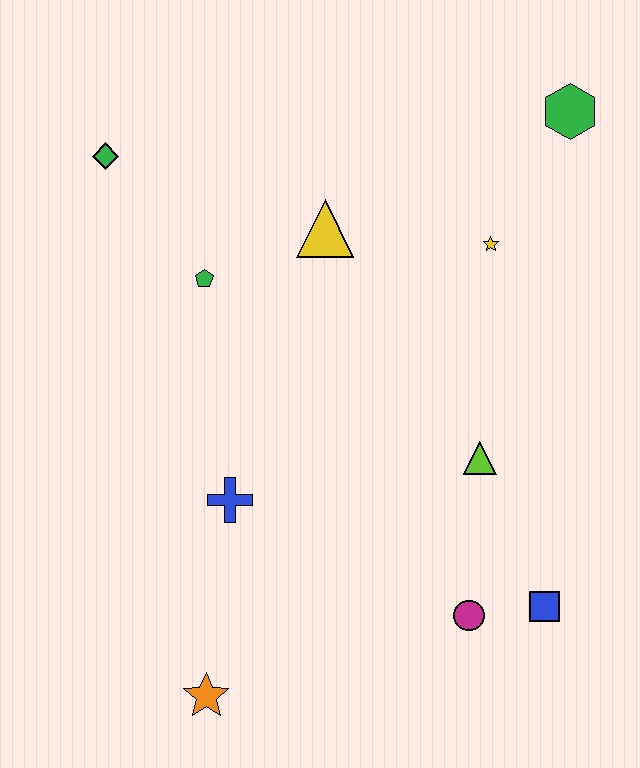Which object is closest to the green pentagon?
The yellow triangle is closest to the green pentagon.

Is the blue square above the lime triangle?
No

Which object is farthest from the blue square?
The green diamond is farthest from the blue square.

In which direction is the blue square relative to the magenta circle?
The blue square is to the right of the magenta circle.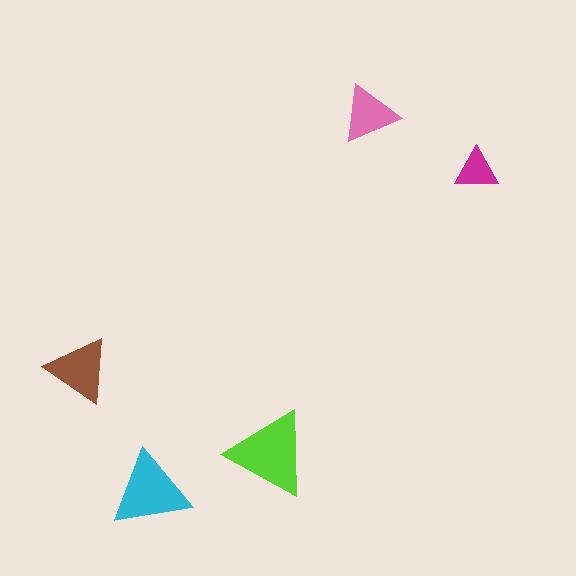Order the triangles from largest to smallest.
the lime one, the cyan one, the brown one, the pink one, the magenta one.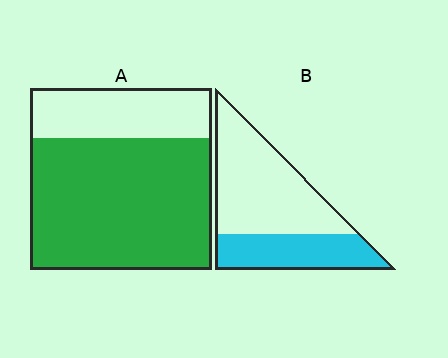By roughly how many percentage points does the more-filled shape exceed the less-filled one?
By roughly 35 percentage points (A over B).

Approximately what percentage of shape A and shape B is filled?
A is approximately 75% and B is approximately 35%.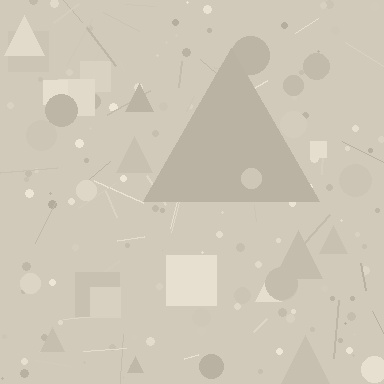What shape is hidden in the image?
A triangle is hidden in the image.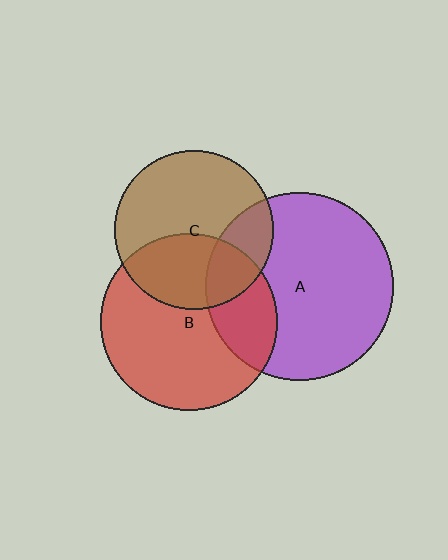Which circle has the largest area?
Circle A (purple).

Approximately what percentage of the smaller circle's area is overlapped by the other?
Approximately 25%.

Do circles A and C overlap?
Yes.